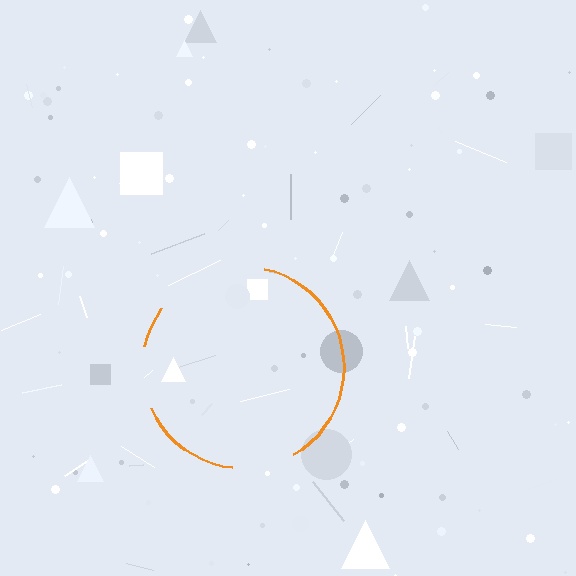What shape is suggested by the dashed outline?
The dashed outline suggests a circle.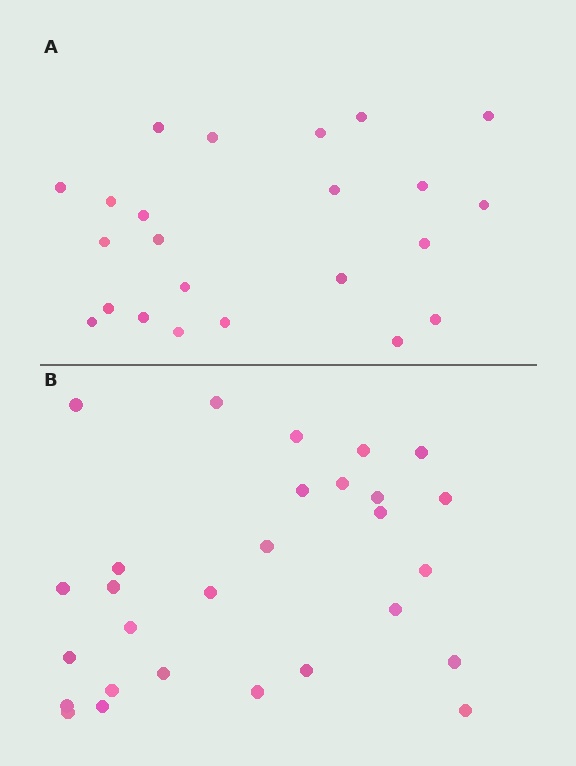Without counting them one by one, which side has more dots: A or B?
Region B (the bottom region) has more dots.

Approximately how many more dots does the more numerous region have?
Region B has about 5 more dots than region A.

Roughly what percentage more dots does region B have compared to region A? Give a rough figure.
About 20% more.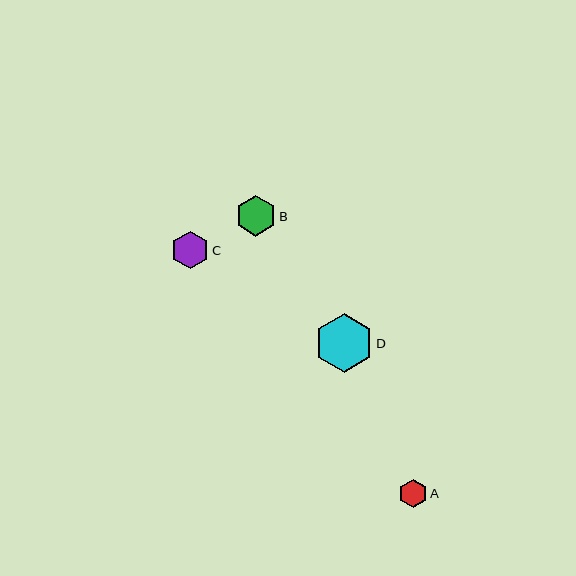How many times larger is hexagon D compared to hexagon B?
Hexagon D is approximately 1.4 times the size of hexagon B.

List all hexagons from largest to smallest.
From largest to smallest: D, B, C, A.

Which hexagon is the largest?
Hexagon D is the largest with a size of approximately 58 pixels.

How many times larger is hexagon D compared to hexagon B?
Hexagon D is approximately 1.4 times the size of hexagon B.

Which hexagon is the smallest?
Hexagon A is the smallest with a size of approximately 28 pixels.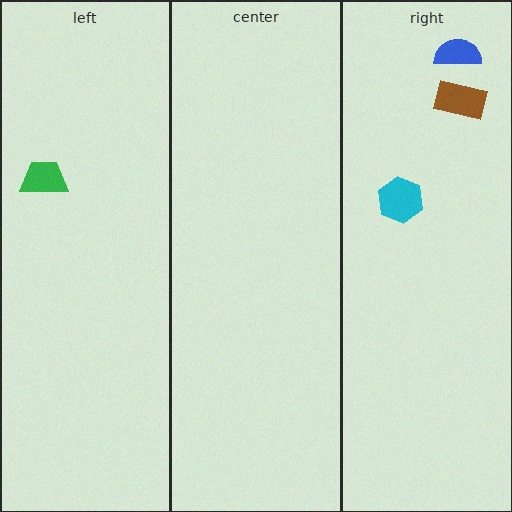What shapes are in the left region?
The green trapezoid.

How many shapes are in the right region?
3.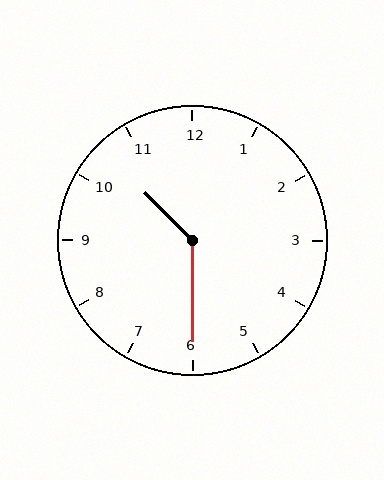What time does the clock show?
10:30.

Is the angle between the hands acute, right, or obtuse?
It is obtuse.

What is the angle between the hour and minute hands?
Approximately 135 degrees.